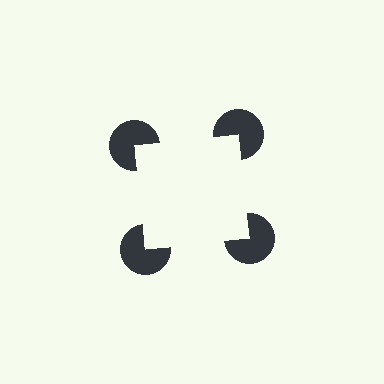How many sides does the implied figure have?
4 sides.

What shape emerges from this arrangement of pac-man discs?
An illusory square — its edges are inferred from the aligned wedge cuts in the pac-man discs, not physically drawn.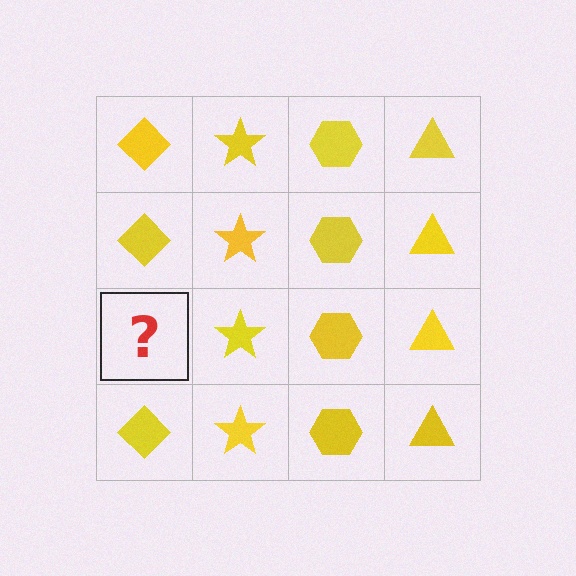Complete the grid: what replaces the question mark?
The question mark should be replaced with a yellow diamond.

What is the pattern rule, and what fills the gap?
The rule is that each column has a consistent shape. The gap should be filled with a yellow diamond.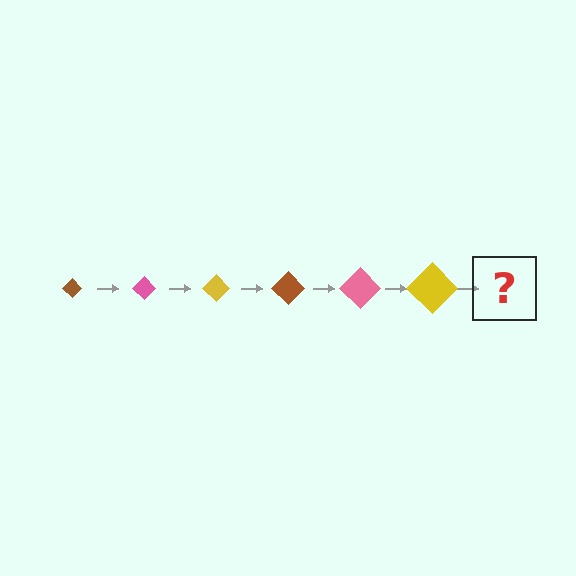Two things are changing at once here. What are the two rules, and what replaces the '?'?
The two rules are that the diamond grows larger each step and the color cycles through brown, pink, and yellow. The '?' should be a brown diamond, larger than the previous one.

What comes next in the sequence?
The next element should be a brown diamond, larger than the previous one.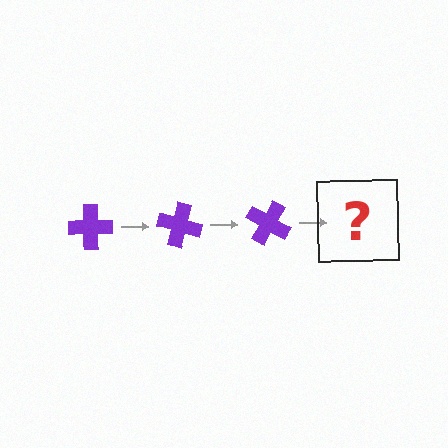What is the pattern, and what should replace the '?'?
The pattern is that the cross rotates 15 degrees each step. The '?' should be a purple cross rotated 45 degrees.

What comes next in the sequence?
The next element should be a purple cross rotated 45 degrees.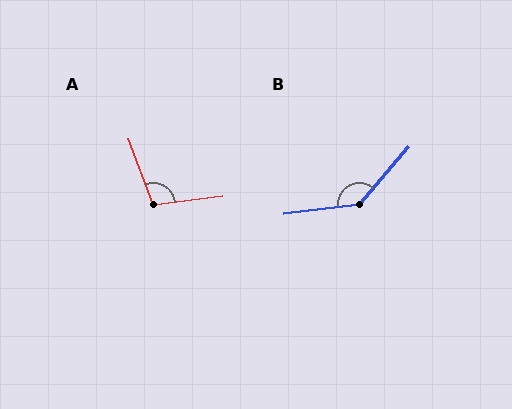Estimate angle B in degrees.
Approximately 137 degrees.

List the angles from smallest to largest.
A (102°), B (137°).